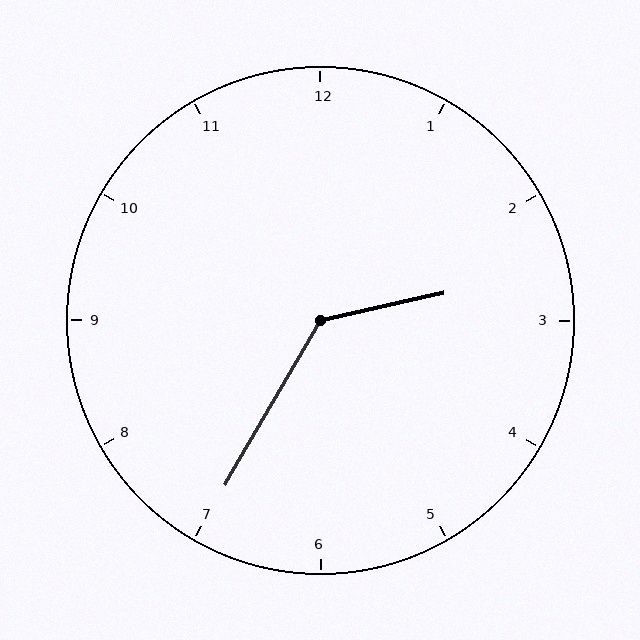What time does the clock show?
2:35.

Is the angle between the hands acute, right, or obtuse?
It is obtuse.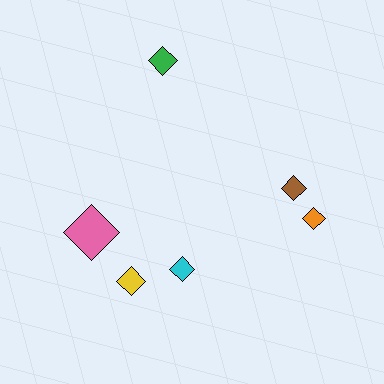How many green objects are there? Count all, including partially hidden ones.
There is 1 green object.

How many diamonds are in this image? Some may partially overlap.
There are 6 diamonds.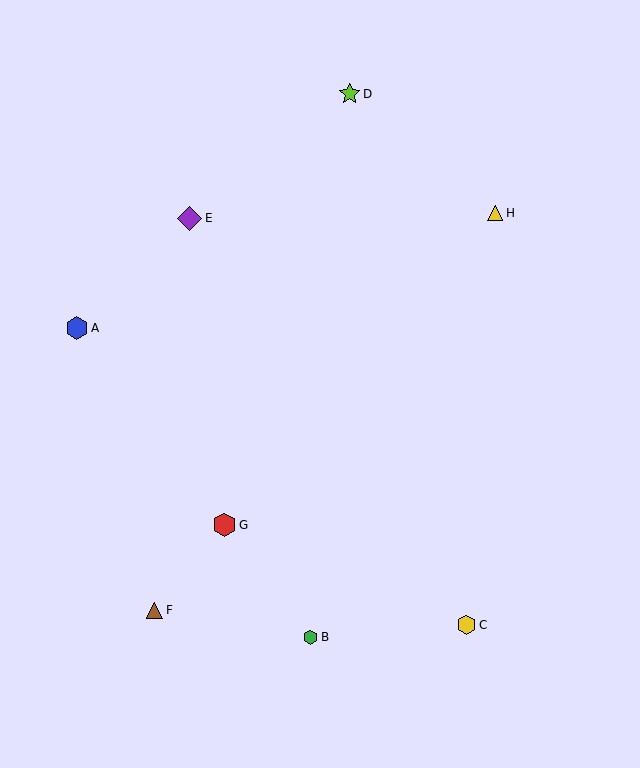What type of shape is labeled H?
Shape H is a yellow triangle.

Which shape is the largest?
The purple diamond (labeled E) is the largest.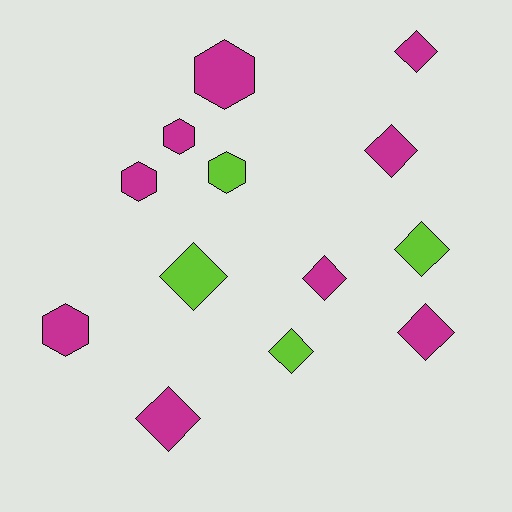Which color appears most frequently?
Magenta, with 9 objects.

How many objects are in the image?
There are 13 objects.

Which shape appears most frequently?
Diamond, with 8 objects.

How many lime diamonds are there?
There are 3 lime diamonds.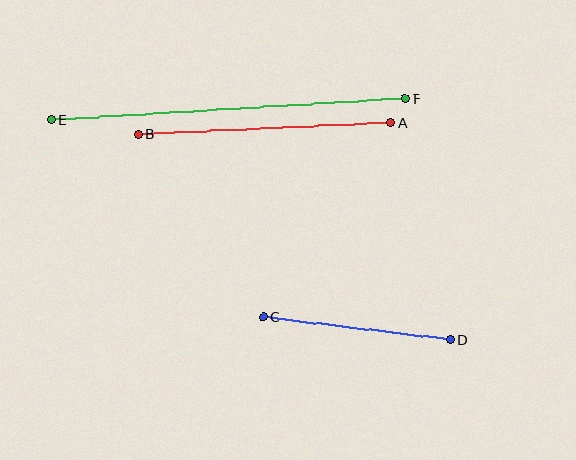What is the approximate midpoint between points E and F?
The midpoint is at approximately (228, 109) pixels.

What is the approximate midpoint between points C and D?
The midpoint is at approximately (357, 329) pixels.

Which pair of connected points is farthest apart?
Points E and F are farthest apart.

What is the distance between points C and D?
The distance is approximately 188 pixels.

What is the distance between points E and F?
The distance is approximately 355 pixels.